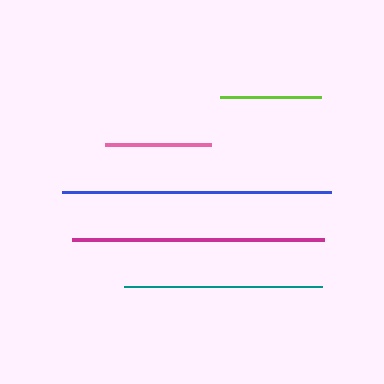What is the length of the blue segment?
The blue segment is approximately 269 pixels long.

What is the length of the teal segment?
The teal segment is approximately 198 pixels long.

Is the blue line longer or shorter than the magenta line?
The blue line is longer than the magenta line.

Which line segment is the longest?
The blue line is the longest at approximately 269 pixels.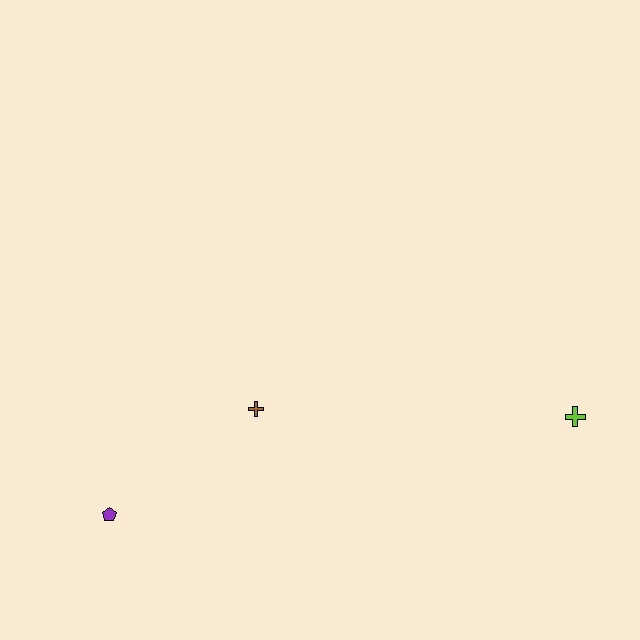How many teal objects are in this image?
There are no teal objects.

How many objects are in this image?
There are 3 objects.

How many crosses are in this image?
There are 2 crosses.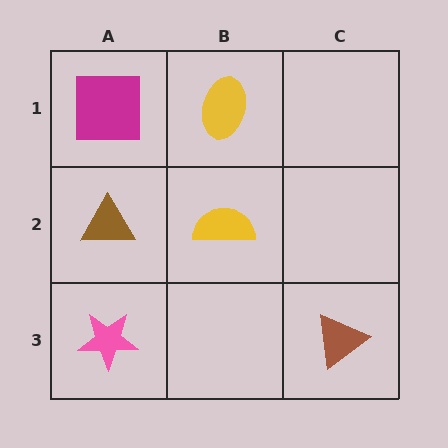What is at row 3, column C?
A brown triangle.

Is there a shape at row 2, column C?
No, that cell is empty.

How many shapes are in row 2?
2 shapes.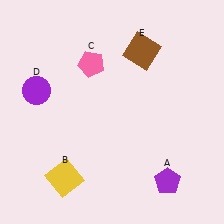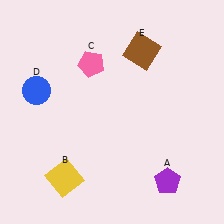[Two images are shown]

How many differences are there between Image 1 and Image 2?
There is 1 difference between the two images.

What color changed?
The circle (D) changed from purple in Image 1 to blue in Image 2.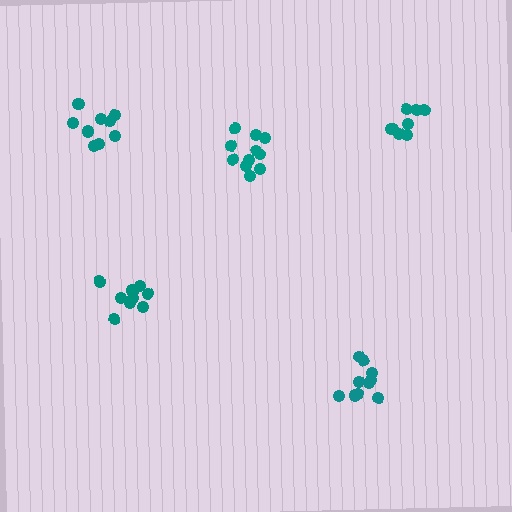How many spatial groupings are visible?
There are 5 spatial groupings.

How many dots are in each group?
Group 1: 8 dots, Group 2: 11 dots, Group 3: 10 dots, Group 4: 9 dots, Group 5: 10 dots (48 total).